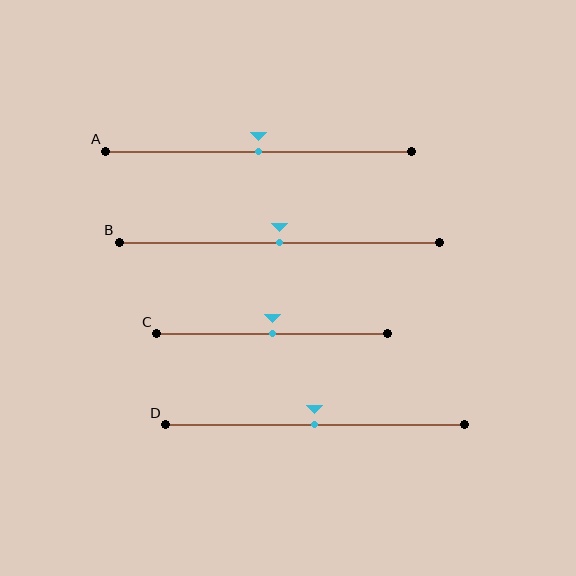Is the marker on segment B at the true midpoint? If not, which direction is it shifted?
Yes, the marker on segment B is at the true midpoint.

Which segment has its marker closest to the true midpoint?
Segment A has its marker closest to the true midpoint.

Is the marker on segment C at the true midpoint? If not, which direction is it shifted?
Yes, the marker on segment C is at the true midpoint.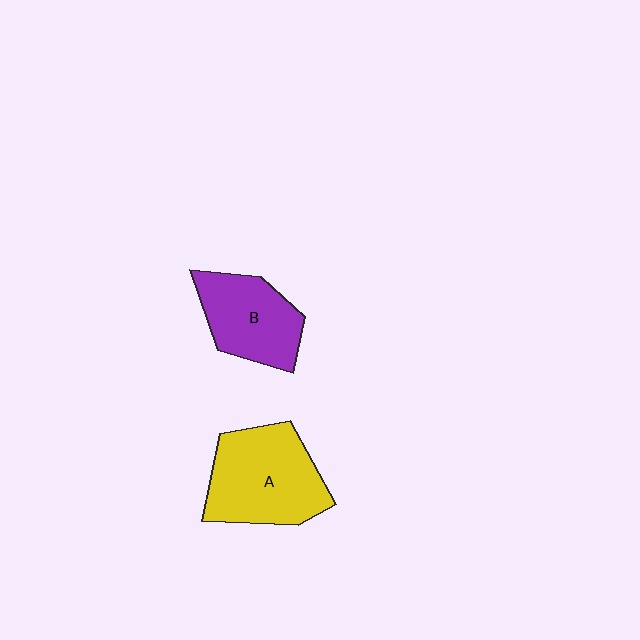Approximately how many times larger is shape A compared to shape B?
Approximately 1.3 times.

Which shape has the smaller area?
Shape B (purple).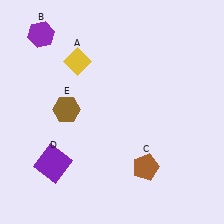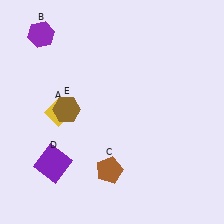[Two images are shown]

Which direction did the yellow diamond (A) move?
The yellow diamond (A) moved down.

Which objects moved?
The objects that moved are: the yellow diamond (A), the brown pentagon (C).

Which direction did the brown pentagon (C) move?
The brown pentagon (C) moved left.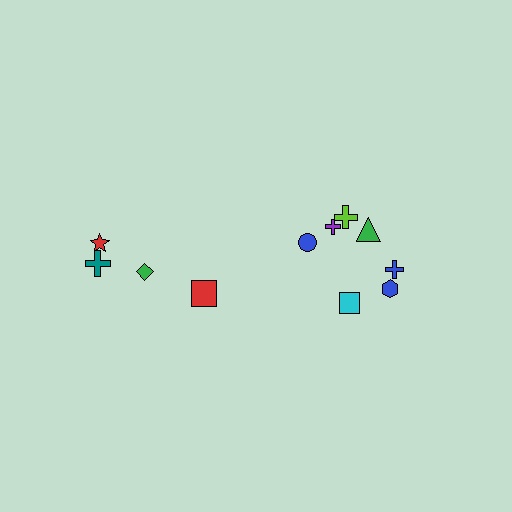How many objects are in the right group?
There are 7 objects.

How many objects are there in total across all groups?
There are 11 objects.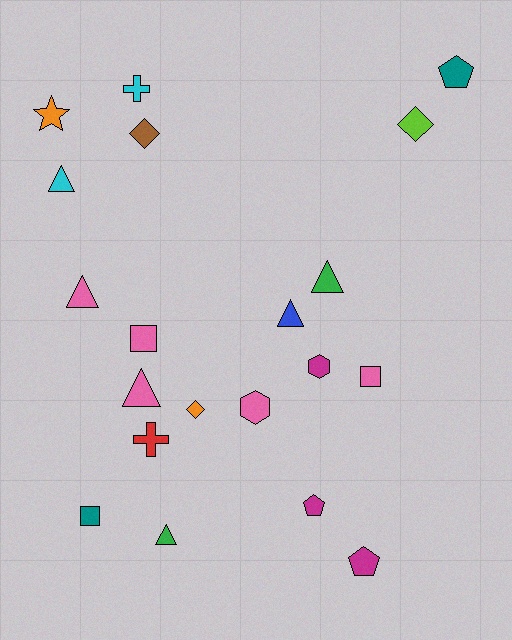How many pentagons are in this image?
There are 3 pentagons.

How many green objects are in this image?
There are 2 green objects.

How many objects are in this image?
There are 20 objects.